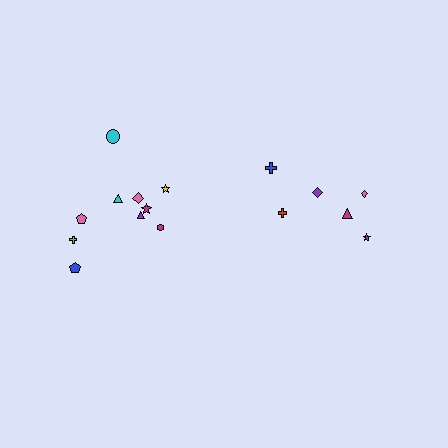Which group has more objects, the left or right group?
The left group.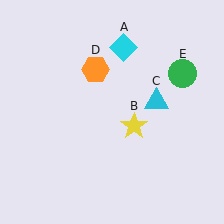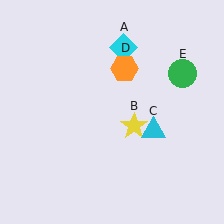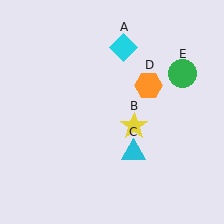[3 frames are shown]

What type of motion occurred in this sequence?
The cyan triangle (object C), orange hexagon (object D) rotated clockwise around the center of the scene.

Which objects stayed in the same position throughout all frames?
Cyan diamond (object A) and yellow star (object B) and green circle (object E) remained stationary.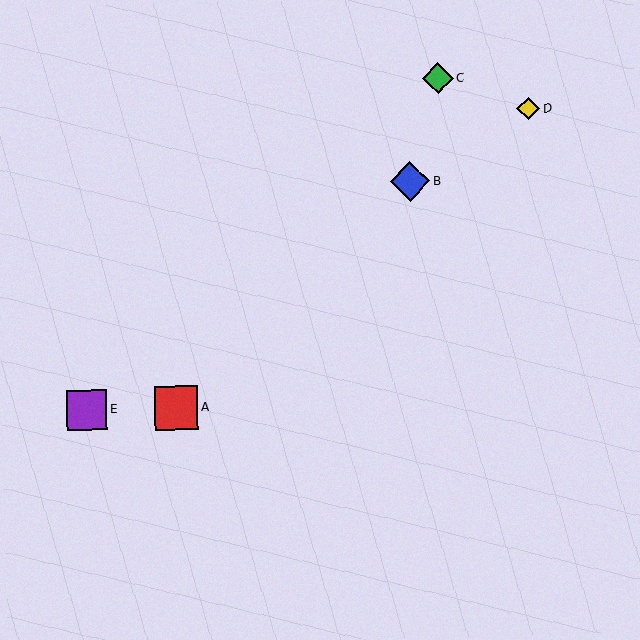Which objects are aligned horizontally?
Objects A, E are aligned horizontally.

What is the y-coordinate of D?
Object D is at y≈109.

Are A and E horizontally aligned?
Yes, both are at y≈408.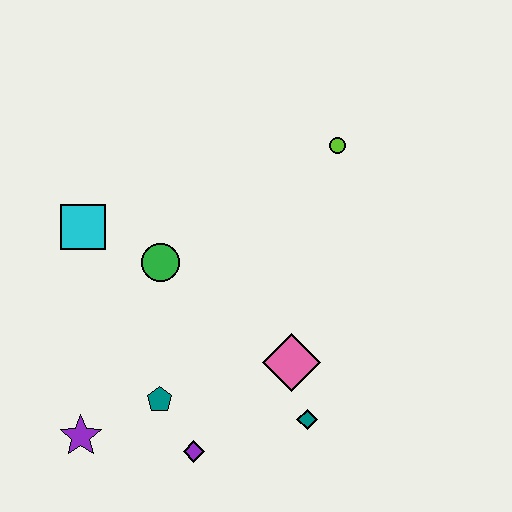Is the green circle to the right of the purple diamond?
No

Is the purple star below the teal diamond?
Yes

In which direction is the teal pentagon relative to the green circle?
The teal pentagon is below the green circle.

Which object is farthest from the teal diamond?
The cyan square is farthest from the teal diamond.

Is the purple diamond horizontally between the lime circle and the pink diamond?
No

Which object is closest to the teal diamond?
The pink diamond is closest to the teal diamond.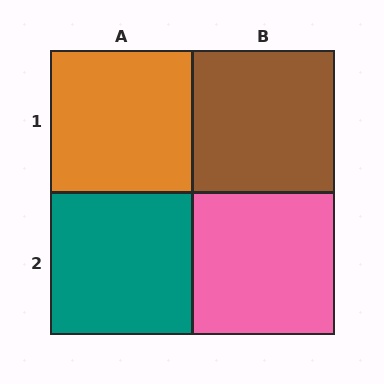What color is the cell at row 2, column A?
Teal.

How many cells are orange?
1 cell is orange.